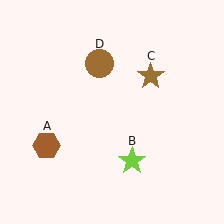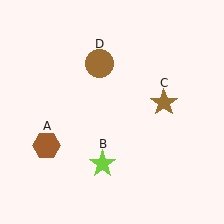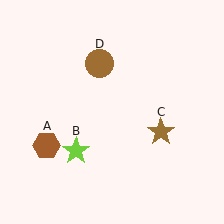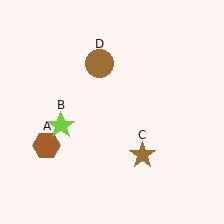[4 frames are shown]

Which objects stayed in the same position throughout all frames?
Brown hexagon (object A) and brown circle (object D) remained stationary.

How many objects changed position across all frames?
2 objects changed position: lime star (object B), brown star (object C).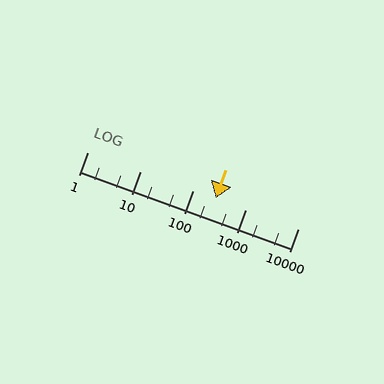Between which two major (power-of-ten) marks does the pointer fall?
The pointer is between 100 and 1000.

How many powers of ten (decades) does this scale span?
The scale spans 4 decades, from 1 to 10000.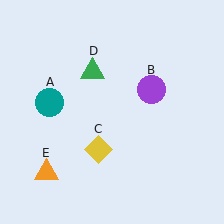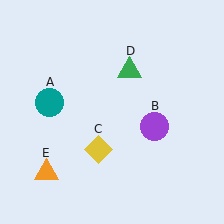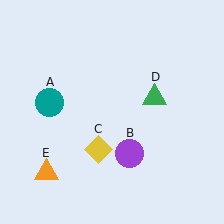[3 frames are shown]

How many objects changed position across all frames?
2 objects changed position: purple circle (object B), green triangle (object D).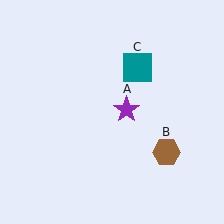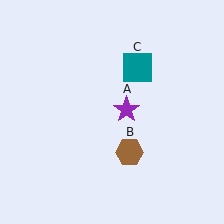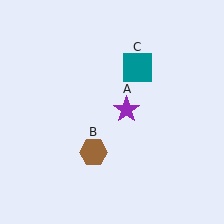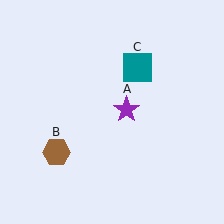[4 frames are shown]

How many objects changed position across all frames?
1 object changed position: brown hexagon (object B).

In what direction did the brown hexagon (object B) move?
The brown hexagon (object B) moved left.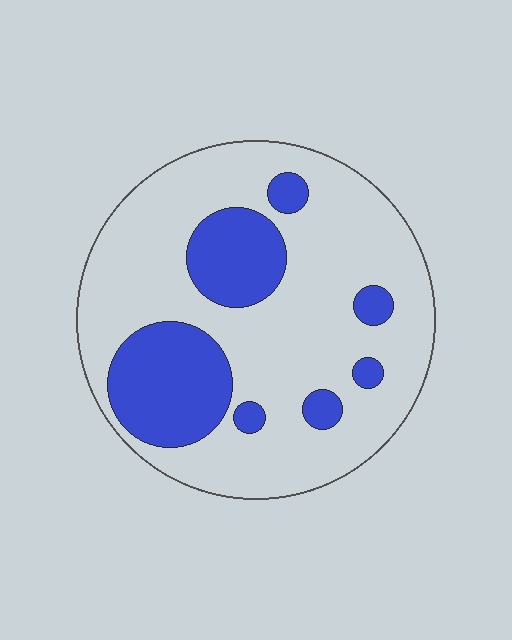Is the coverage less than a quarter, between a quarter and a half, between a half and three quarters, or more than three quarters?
Between a quarter and a half.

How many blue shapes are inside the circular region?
7.